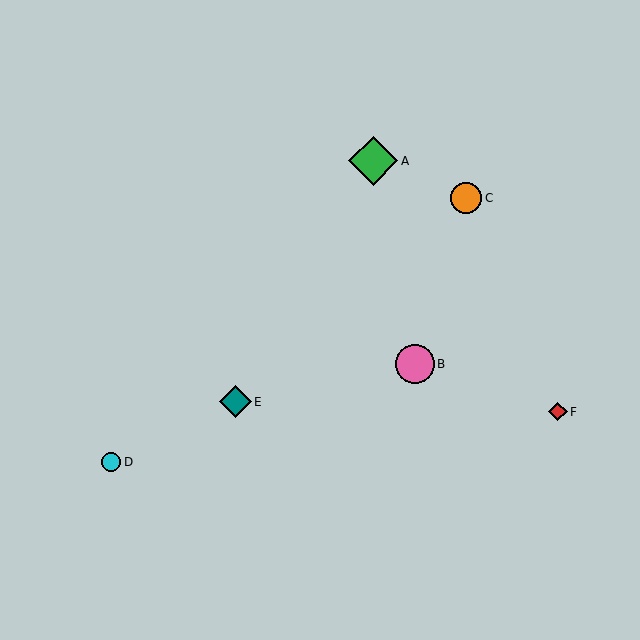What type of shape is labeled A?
Shape A is a green diamond.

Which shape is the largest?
The green diamond (labeled A) is the largest.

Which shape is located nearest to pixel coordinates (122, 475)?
The cyan circle (labeled D) at (111, 462) is nearest to that location.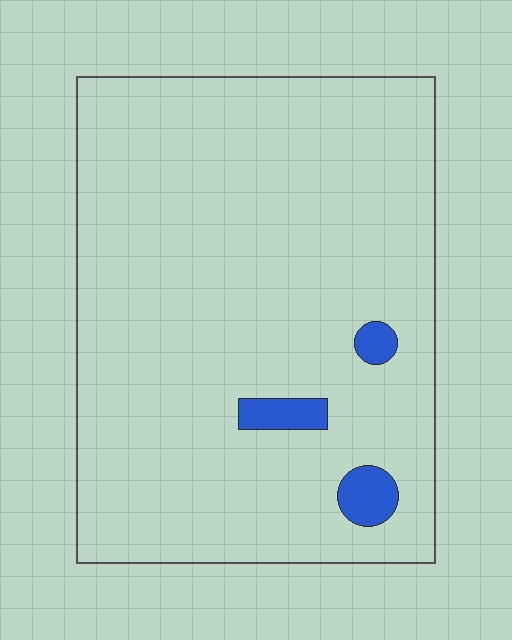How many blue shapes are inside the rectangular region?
3.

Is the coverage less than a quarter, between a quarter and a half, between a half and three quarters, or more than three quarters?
Less than a quarter.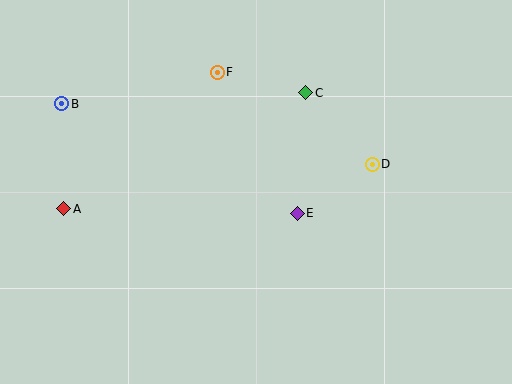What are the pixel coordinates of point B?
Point B is at (62, 104).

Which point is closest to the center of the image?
Point E at (297, 213) is closest to the center.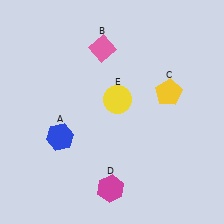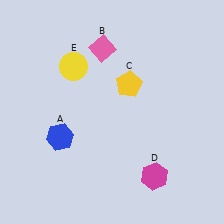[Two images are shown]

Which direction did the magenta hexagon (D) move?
The magenta hexagon (D) moved right.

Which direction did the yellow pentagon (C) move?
The yellow pentagon (C) moved left.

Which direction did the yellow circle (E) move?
The yellow circle (E) moved left.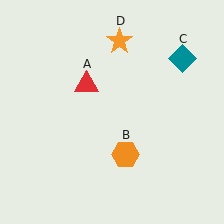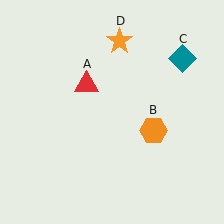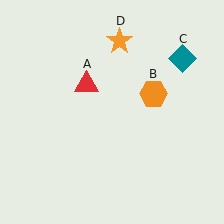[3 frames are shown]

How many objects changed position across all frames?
1 object changed position: orange hexagon (object B).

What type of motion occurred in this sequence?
The orange hexagon (object B) rotated counterclockwise around the center of the scene.